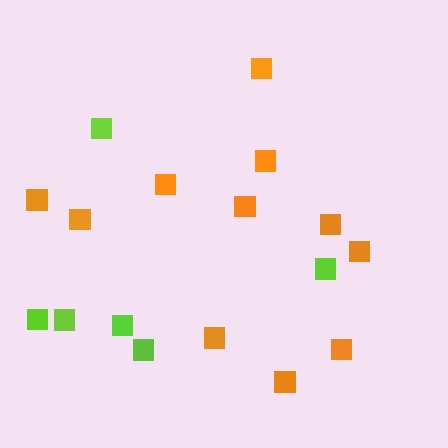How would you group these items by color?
There are 2 groups: one group of orange squares (11) and one group of lime squares (6).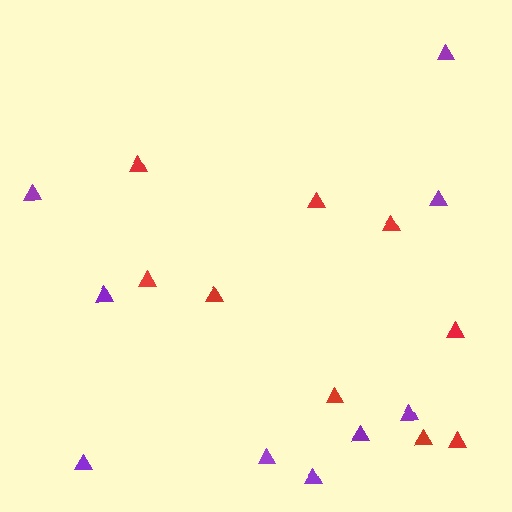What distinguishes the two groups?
There are 2 groups: one group of red triangles (9) and one group of purple triangles (9).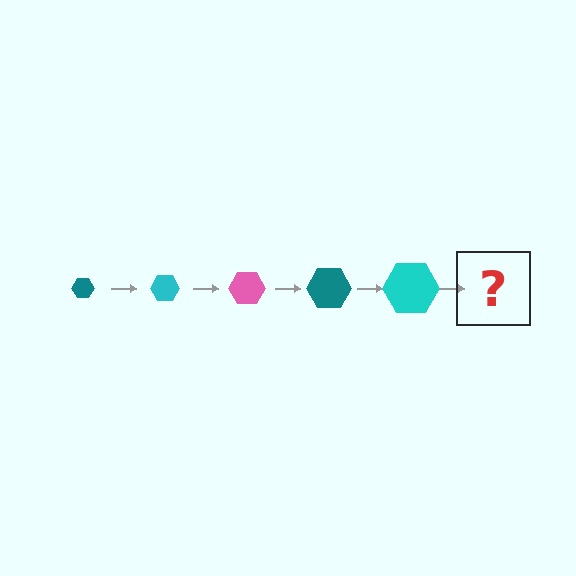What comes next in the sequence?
The next element should be a pink hexagon, larger than the previous one.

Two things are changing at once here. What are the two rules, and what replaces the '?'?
The two rules are that the hexagon grows larger each step and the color cycles through teal, cyan, and pink. The '?' should be a pink hexagon, larger than the previous one.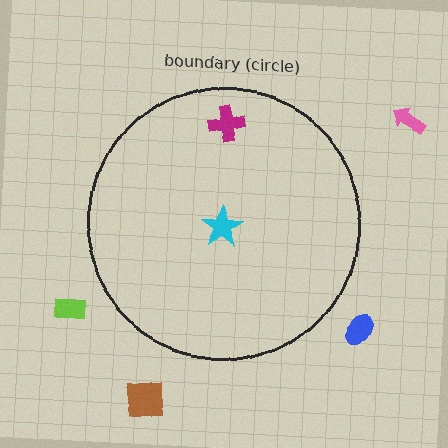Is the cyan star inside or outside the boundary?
Inside.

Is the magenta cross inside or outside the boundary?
Inside.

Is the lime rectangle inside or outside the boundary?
Outside.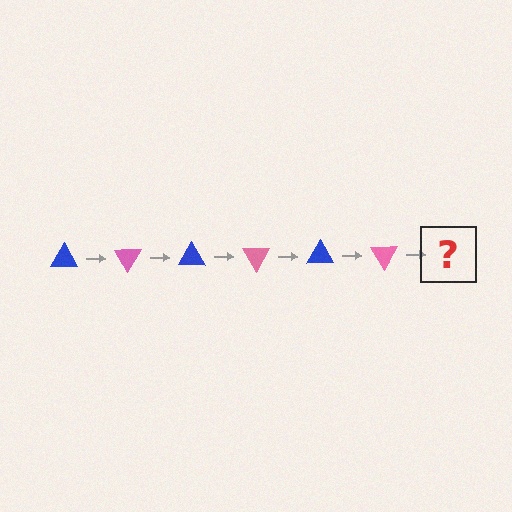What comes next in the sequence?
The next element should be a blue triangle, rotated 360 degrees from the start.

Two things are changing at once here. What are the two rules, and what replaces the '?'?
The two rules are that it rotates 60 degrees each step and the color cycles through blue and pink. The '?' should be a blue triangle, rotated 360 degrees from the start.